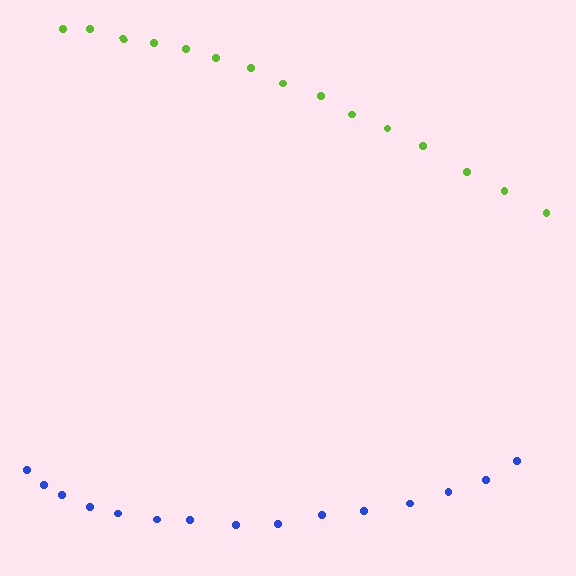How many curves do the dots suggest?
There are 2 distinct paths.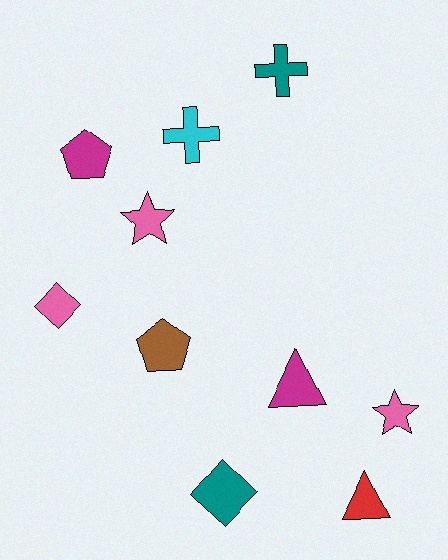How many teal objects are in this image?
There are 2 teal objects.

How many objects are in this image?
There are 10 objects.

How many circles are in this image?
There are no circles.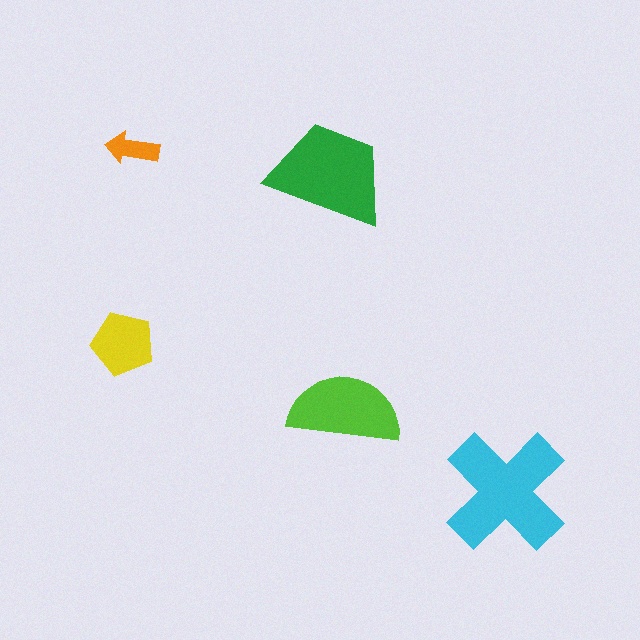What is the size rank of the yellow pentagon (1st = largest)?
4th.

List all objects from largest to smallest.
The cyan cross, the green trapezoid, the lime semicircle, the yellow pentagon, the orange arrow.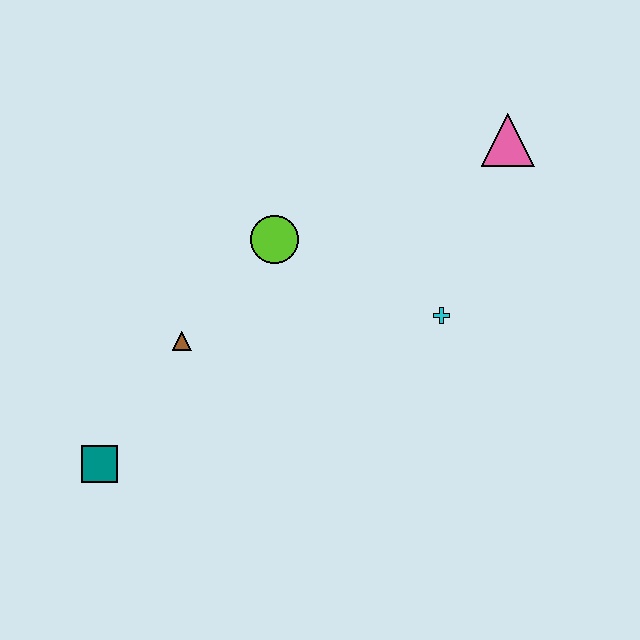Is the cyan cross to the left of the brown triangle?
No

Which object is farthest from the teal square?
The pink triangle is farthest from the teal square.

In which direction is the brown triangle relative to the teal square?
The brown triangle is above the teal square.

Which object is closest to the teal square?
The brown triangle is closest to the teal square.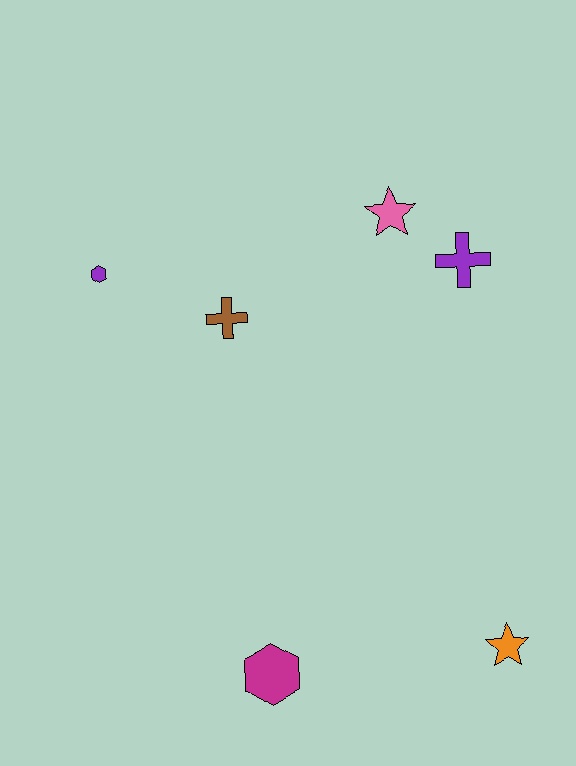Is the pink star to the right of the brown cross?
Yes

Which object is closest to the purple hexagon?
The brown cross is closest to the purple hexagon.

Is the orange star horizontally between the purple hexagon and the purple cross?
No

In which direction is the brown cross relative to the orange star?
The brown cross is above the orange star.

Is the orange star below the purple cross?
Yes